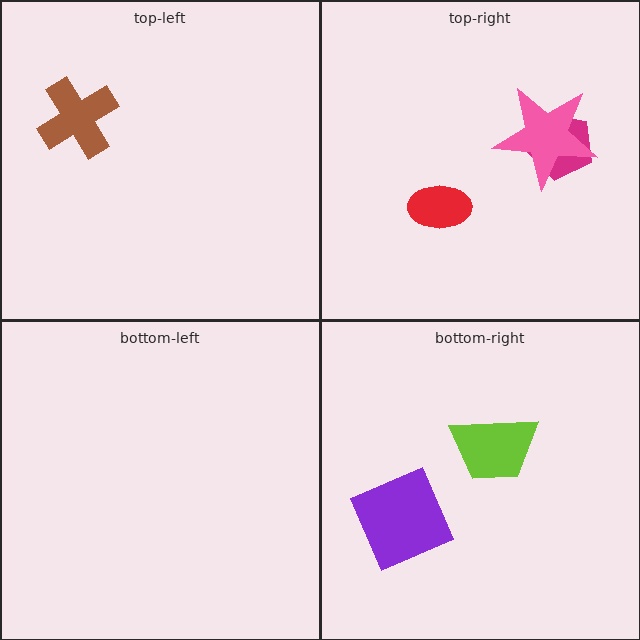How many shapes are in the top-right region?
3.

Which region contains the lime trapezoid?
The bottom-right region.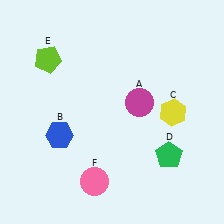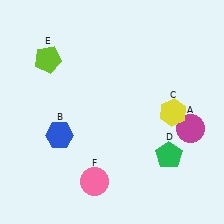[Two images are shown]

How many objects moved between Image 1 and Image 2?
1 object moved between the two images.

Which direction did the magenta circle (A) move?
The magenta circle (A) moved right.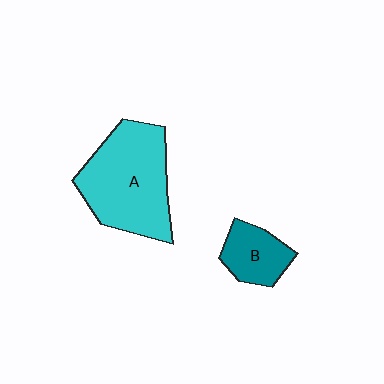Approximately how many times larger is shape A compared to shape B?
Approximately 2.5 times.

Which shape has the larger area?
Shape A (cyan).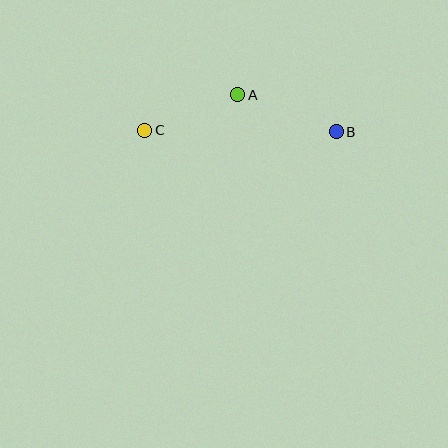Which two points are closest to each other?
Points A and C are closest to each other.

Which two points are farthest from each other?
Points B and C are farthest from each other.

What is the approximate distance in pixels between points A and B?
The distance between A and B is approximately 105 pixels.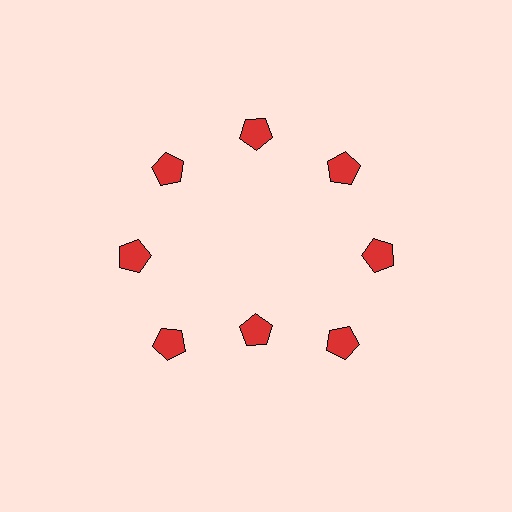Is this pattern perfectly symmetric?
No. The 8 red pentagons are arranged in a ring, but one element near the 6 o'clock position is pulled inward toward the center, breaking the 8-fold rotational symmetry.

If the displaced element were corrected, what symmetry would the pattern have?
It would have 8-fold rotational symmetry — the pattern would map onto itself every 45 degrees.